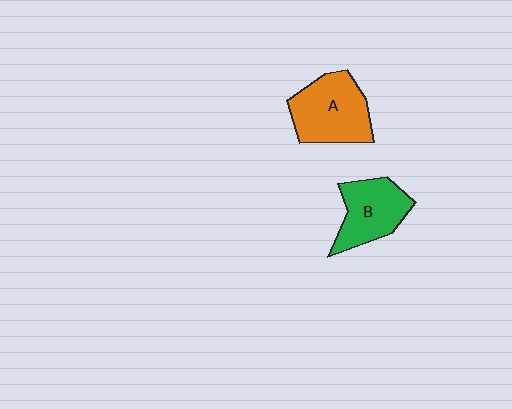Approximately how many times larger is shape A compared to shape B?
Approximately 1.2 times.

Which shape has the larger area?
Shape A (orange).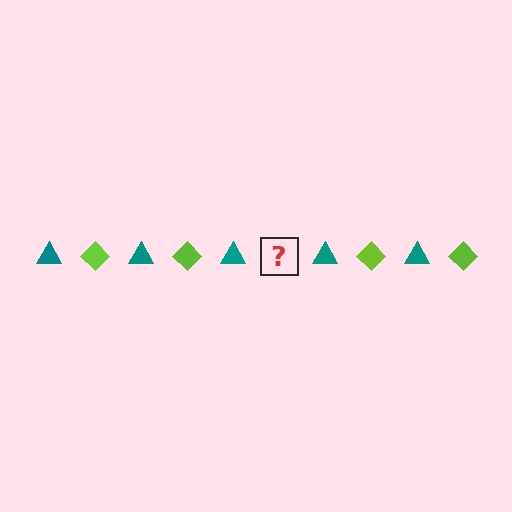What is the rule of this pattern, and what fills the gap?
The rule is that the pattern alternates between teal triangle and lime diamond. The gap should be filled with a lime diamond.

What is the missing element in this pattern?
The missing element is a lime diamond.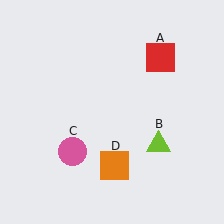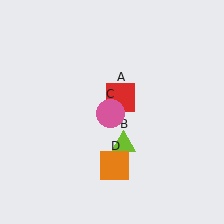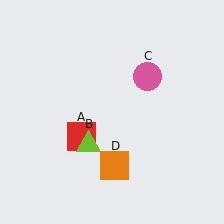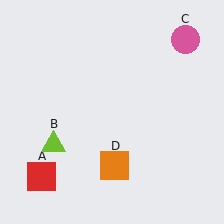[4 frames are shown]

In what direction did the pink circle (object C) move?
The pink circle (object C) moved up and to the right.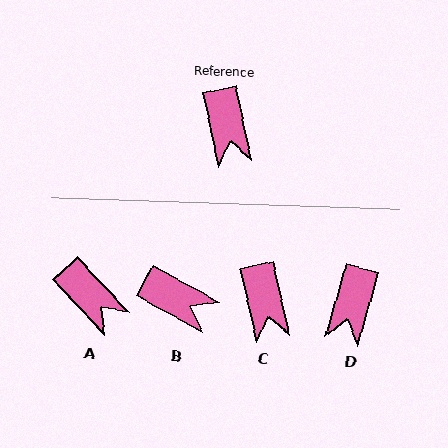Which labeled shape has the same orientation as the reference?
C.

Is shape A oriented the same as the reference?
No, it is off by about 31 degrees.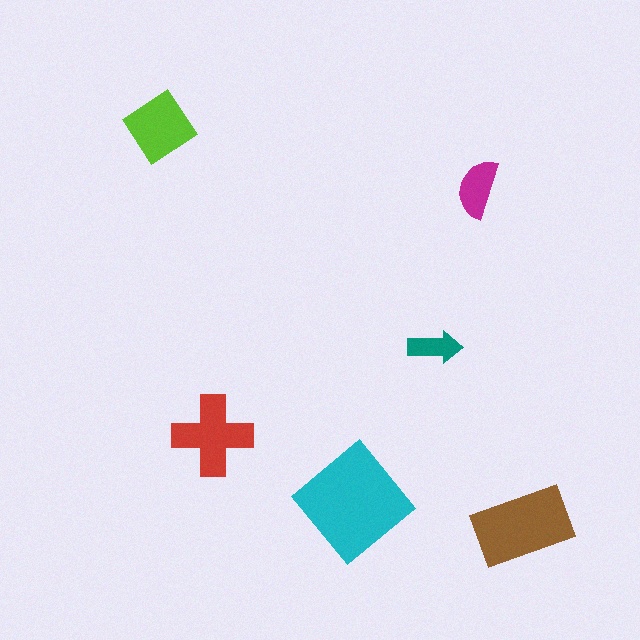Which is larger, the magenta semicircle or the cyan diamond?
The cyan diamond.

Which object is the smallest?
The teal arrow.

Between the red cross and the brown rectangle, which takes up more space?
The brown rectangle.